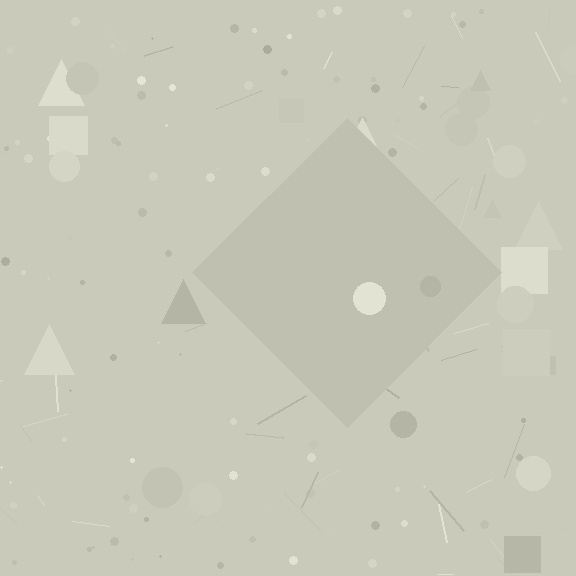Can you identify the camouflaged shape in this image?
The camouflaged shape is a diamond.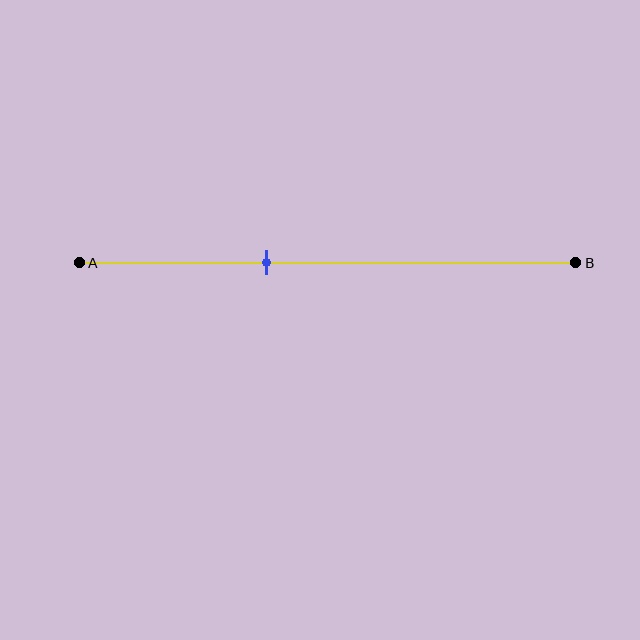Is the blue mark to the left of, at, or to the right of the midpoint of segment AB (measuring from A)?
The blue mark is to the left of the midpoint of segment AB.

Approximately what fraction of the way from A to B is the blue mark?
The blue mark is approximately 40% of the way from A to B.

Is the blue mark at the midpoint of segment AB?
No, the mark is at about 40% from A, not at the 50% midpoint.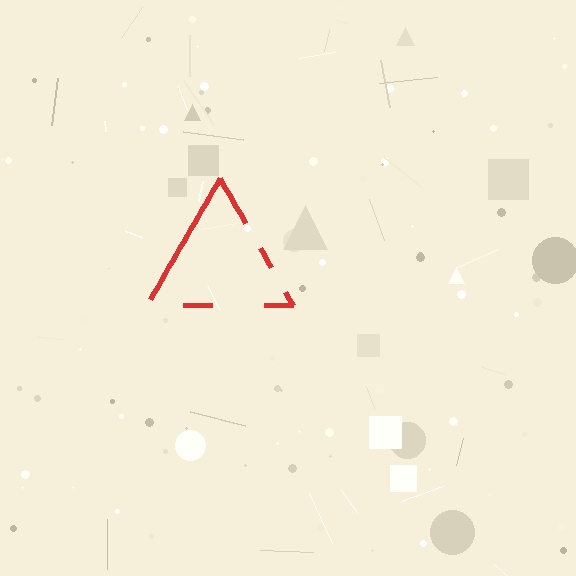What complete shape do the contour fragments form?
The contour fragments form a triangle.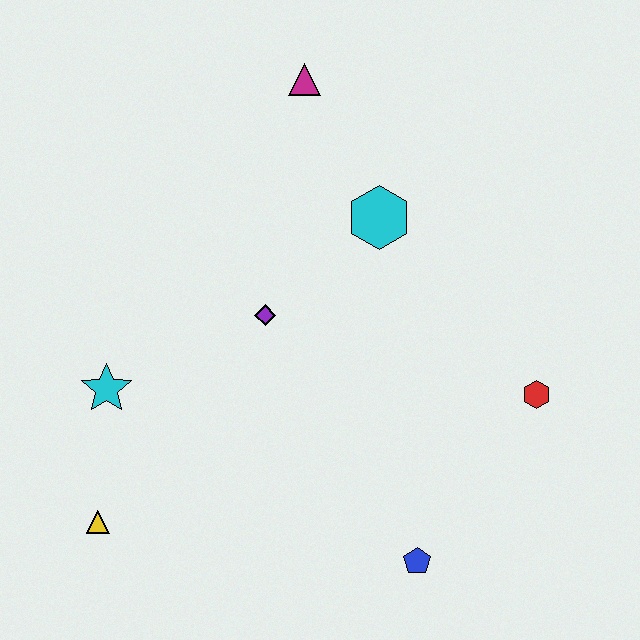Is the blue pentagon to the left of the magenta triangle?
No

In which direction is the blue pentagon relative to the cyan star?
The blue pentagon is to the right of the cyan star.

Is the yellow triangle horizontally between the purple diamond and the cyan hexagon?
No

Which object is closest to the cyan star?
The yellow triangle is closest to the cyan star.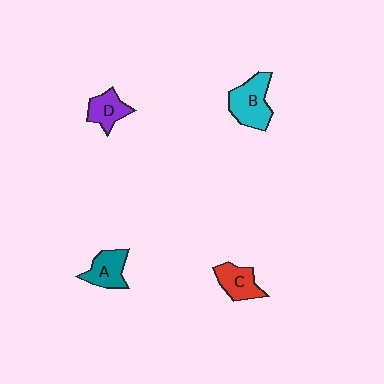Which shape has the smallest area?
Shape D (purple).